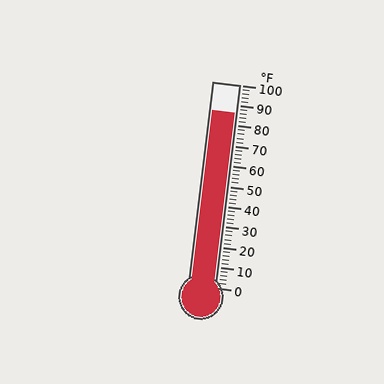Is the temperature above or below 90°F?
The temperature is below 90°F.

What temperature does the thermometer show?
The thermometer shows approximately 86°F.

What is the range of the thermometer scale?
The thermometer scale ranges from 0°F to 100°F.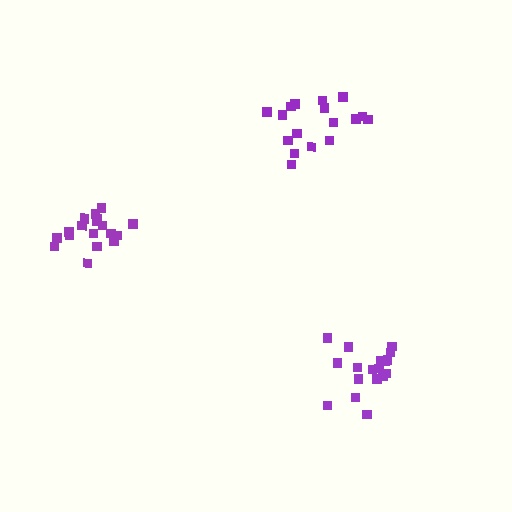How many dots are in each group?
Group 1: 18 dots, Group 2: 18 dots, Group 3: 17 dots (53 total).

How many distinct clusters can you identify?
There are 3 distinct clusters.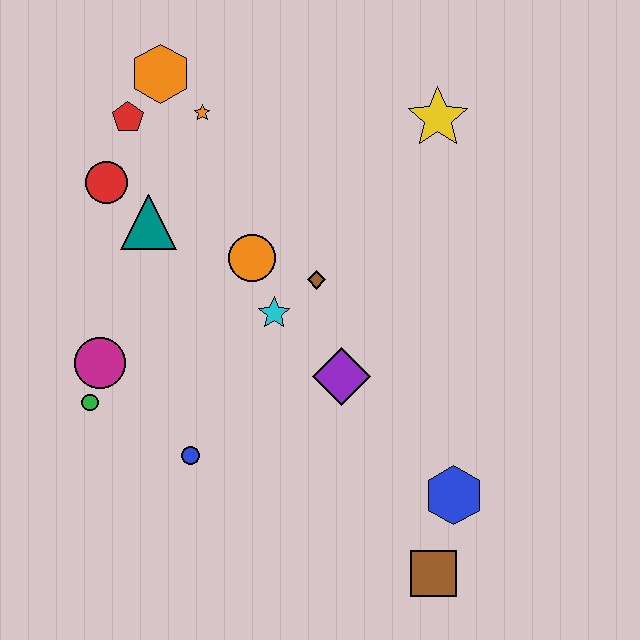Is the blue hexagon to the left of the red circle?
No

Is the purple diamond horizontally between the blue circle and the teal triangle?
No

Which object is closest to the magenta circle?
The green circle is closest to the magenta circle.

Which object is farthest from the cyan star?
The brown square is farthest from the cyan star.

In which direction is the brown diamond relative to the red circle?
The brown diamond is to the right of the red circle.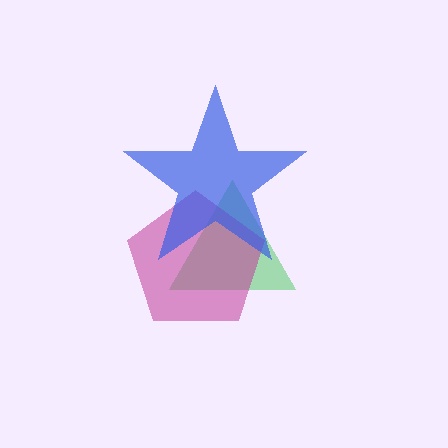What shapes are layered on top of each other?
The layered shapes are: a green triangle, a magenta pentagon, a blue star.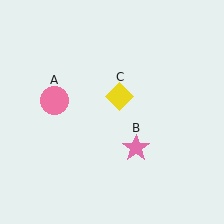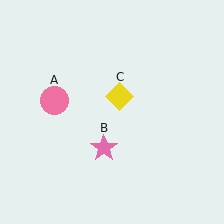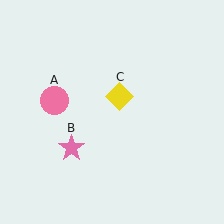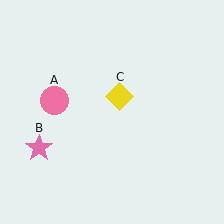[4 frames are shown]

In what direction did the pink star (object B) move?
The pink star (object B) moved left.